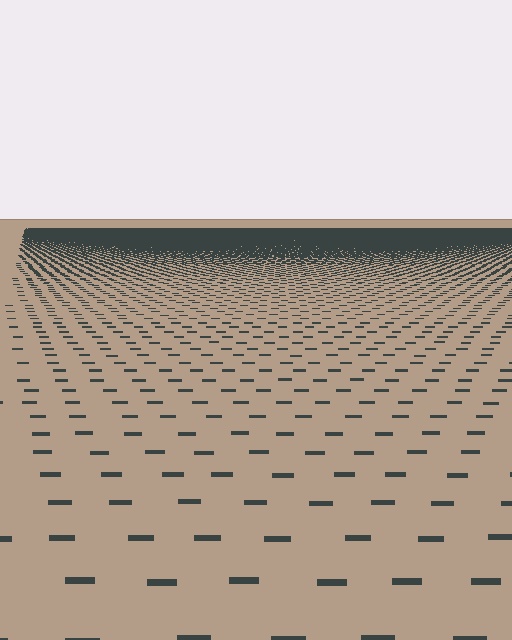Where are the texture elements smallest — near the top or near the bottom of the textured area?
Near the top.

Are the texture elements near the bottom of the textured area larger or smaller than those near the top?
Larger. Near the bottom, elements are closer to the viewer and appear at a bigger on-screen size.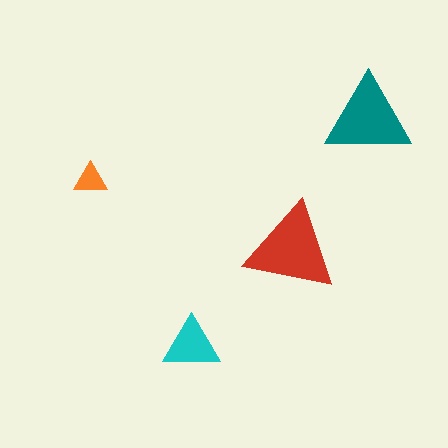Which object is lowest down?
The cyan triangle is bottommost.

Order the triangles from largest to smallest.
the red one, the teal one, the cyan one, the orange one.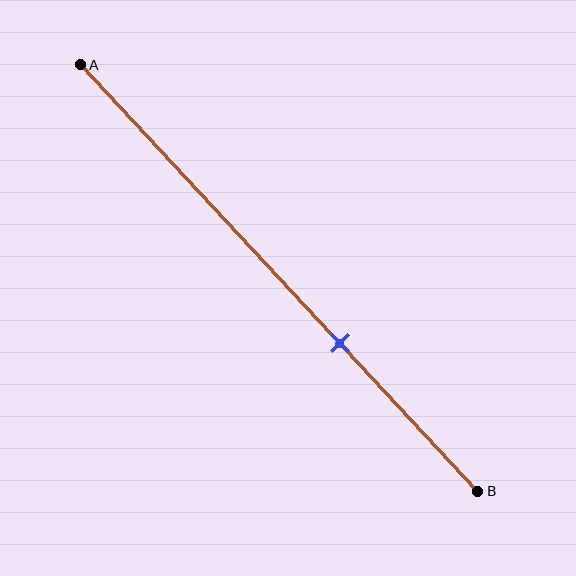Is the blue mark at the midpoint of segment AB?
No, the mark is at about 65% from A, not at the 50% midpoint.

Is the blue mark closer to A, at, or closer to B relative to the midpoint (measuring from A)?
The blue mark is closer to point B than the midpoint of segment AB.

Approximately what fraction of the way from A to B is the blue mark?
The blue mark is approximately 65% of the way from A to B.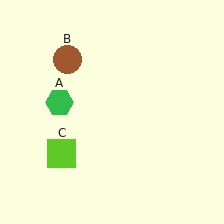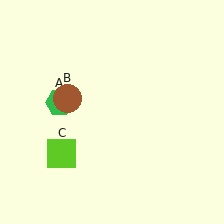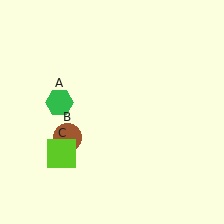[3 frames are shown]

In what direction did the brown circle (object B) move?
The brown circle (object B) moved down.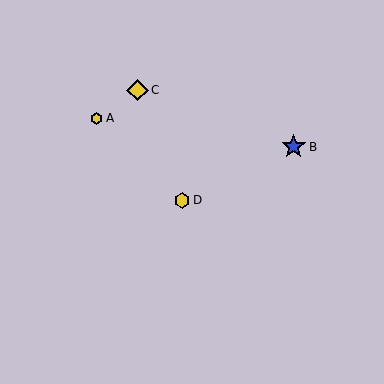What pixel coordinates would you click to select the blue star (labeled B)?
Click at (294, 147) to select the blue star B.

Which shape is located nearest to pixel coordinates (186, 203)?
The yellow hexagon (labeled D) at (182, 200) is nearest to that location.